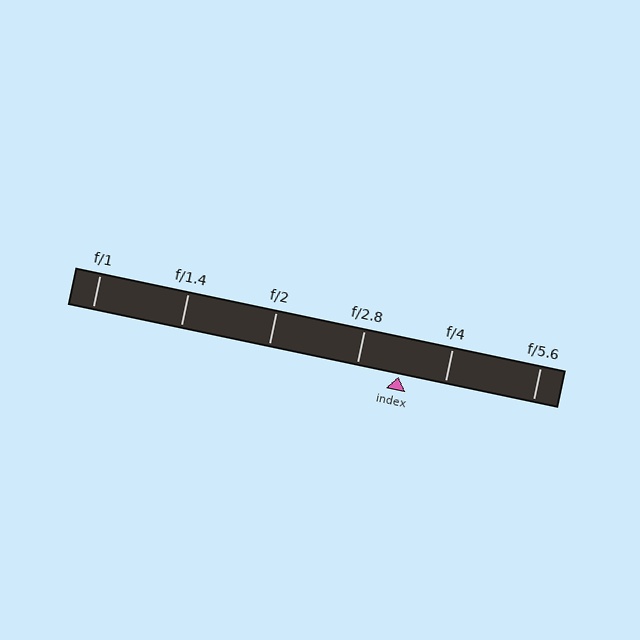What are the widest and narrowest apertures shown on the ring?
The widest aperture shown is f/1 and the narrowest is f/5.6.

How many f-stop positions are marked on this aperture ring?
There are 6 f-stop positions marked.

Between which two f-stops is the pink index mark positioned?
The index mark is between f/2.8 and f/4.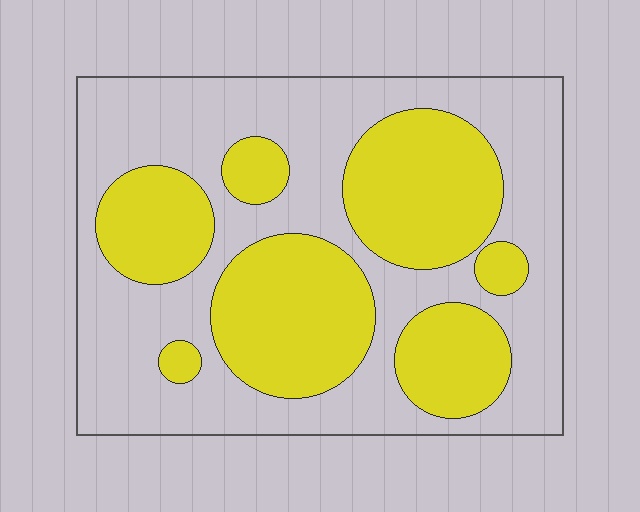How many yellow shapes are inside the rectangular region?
7.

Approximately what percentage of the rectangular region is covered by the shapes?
Approximately 40%.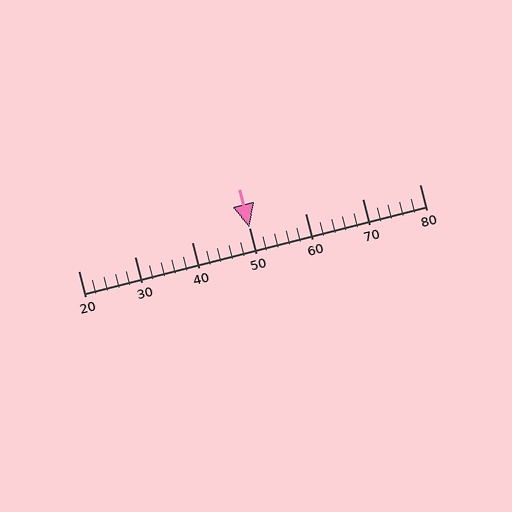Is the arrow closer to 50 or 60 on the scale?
The arrow is closer to 50.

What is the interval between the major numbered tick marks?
The major tick marks are spaced 10 units apart.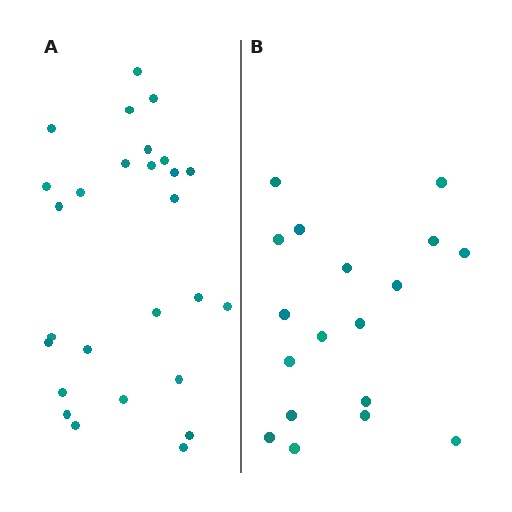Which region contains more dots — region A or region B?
Region A (the left region) has more dots.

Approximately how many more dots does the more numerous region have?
Region A has roughly 8 or so more dots than region B.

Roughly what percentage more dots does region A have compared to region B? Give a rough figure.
About 50% more.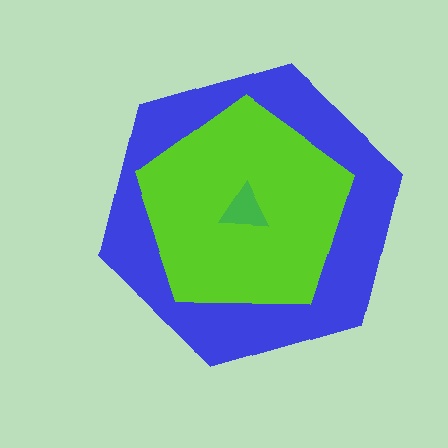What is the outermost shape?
The blue hexagon.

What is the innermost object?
The green triangle.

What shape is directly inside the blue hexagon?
The lime pentagon.